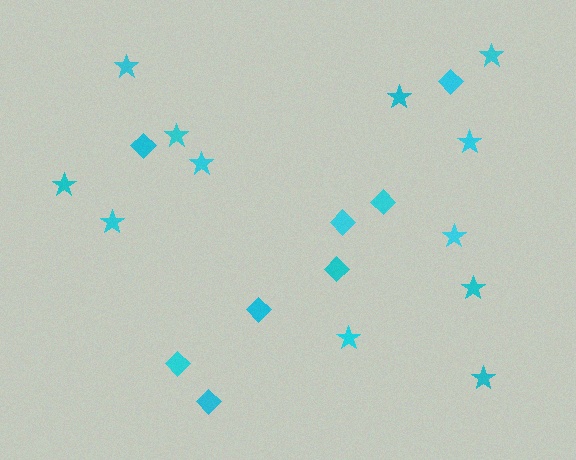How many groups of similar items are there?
There are 2 groups: one group of stars (12) and one group of diamonds (8).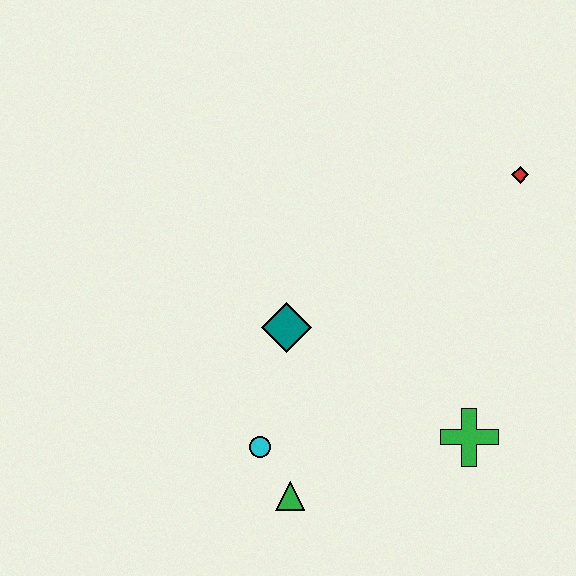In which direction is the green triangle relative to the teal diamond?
The green triangle is below the teal diamond.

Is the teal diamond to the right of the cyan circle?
Yes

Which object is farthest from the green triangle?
The red diamond is farthest from the green triangle.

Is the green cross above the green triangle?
Yes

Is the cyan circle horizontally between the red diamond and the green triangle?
No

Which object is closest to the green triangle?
The cyan circle is closest to the green triangle.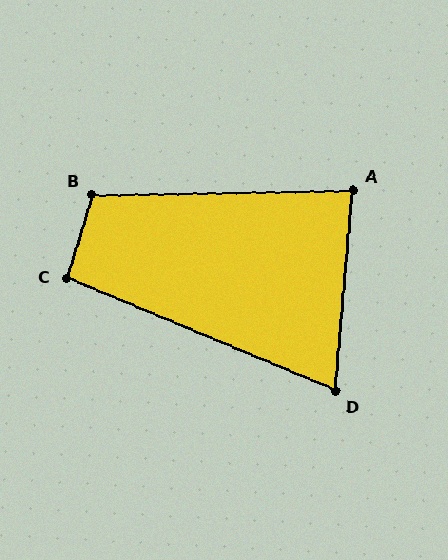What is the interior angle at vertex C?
Approximately 96 degrees (obtuse).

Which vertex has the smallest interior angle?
D, at approximately 72 degrees.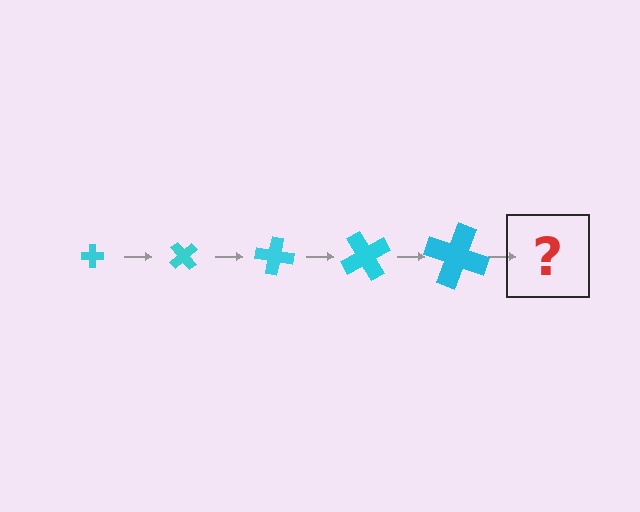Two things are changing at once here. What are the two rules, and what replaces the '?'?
The two rules are that the cross grows larger each step and it rotates 50 degrees each step. The '?' should be a cross, larger than the previous one and rotated 250 degrees from the start.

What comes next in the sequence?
The next element should be a cross, larger than the previous one and rotated 250 degrees from the start.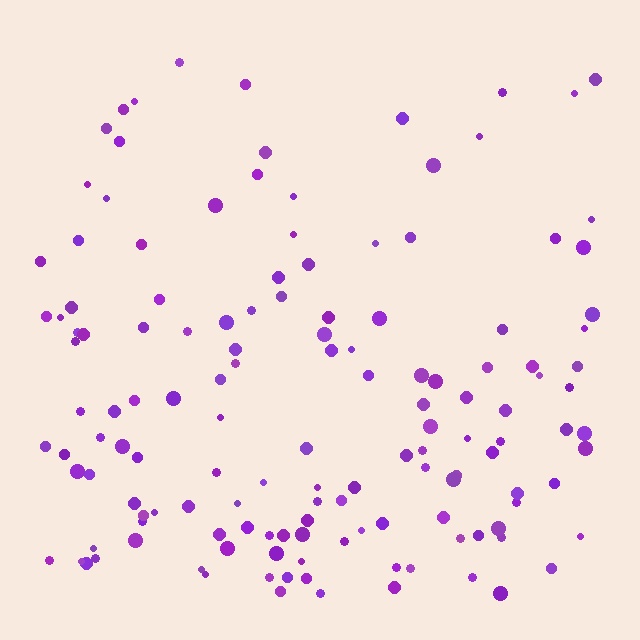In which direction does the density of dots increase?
From top to bottom, with the bottom side densest.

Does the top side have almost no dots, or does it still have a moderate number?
Still a moderate number, just noticeably fewer than the bottom.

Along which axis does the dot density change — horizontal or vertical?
Vertical.